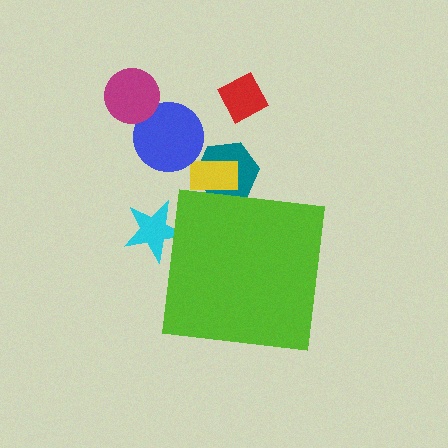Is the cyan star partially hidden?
Yes, the cyan star is partially hidden behind the lime square.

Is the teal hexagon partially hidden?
Yes, the teal hexagon is partially hidden behind the lime square.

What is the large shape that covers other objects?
A lime square.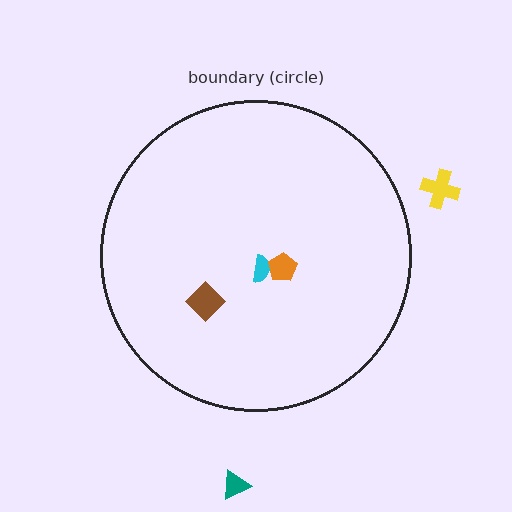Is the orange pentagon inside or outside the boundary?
Inside.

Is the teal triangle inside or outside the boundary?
Outside.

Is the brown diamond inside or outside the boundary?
Inside.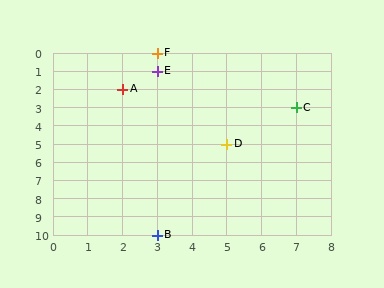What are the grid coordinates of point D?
Point D is at grid coordinates (5, 5).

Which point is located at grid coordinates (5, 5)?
Point D is at (5, 5).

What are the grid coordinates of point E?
Point E is at grid coordinates (3, 1).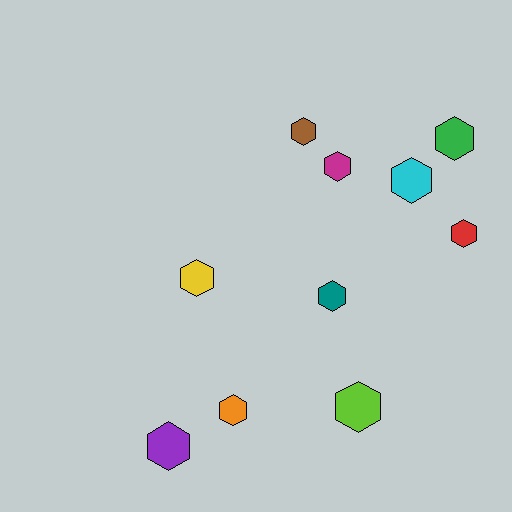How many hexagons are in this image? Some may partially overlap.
There are 10 hexagons.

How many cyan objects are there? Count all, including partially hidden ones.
There is 1 cyan object.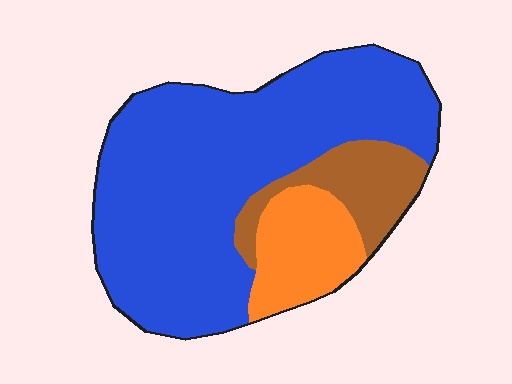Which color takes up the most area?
Blue, at roughly 70%.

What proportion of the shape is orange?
Orange takes up less than a sixth of the shape.